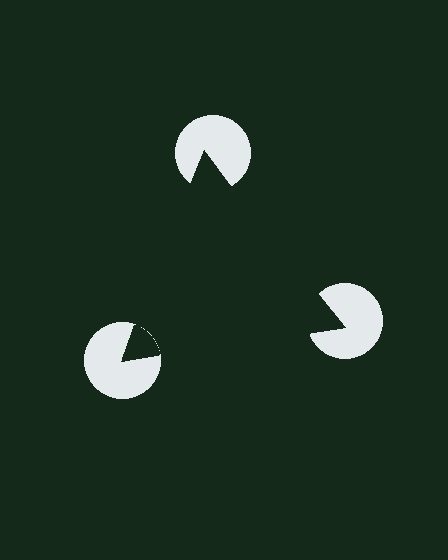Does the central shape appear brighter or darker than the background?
It typically appears slightly darker than the background, even though no actual brightness change is drawn.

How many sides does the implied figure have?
3 sides.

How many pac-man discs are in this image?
There are 3 — one at each vertex of the illusory triangle.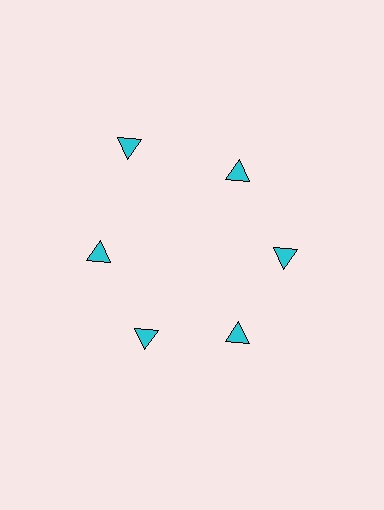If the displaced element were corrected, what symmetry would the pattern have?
It would have 6-fold rotational symmetry — the pattern would map onto itself every 60 degrees.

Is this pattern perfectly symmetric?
No. The 6 cyan triangles are arranged in a ring, but one element near the 11 o'clock position is pushed outward from the center, breaking the 6-fold rotational symmetry.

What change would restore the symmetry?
The symmetry would be restored by moving it inward, back onto the ring so that all 6 triangles sit at equal angles and equal distance from the center.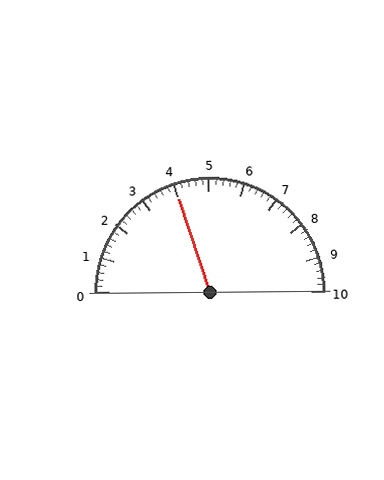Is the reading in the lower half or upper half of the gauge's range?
The reading is in the lower half of the range (0 to 10).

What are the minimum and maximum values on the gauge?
The gauge ranges from 0 to 10.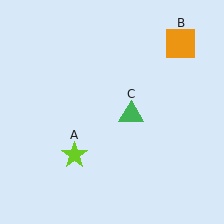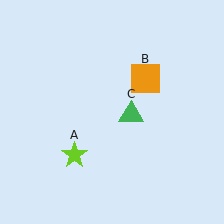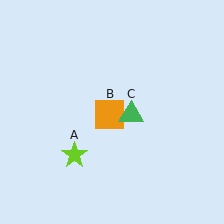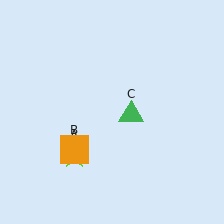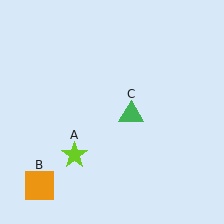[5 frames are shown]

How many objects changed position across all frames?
1 object changed position: orange square (object B).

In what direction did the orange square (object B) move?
The orange square (object B) moved down and to the left.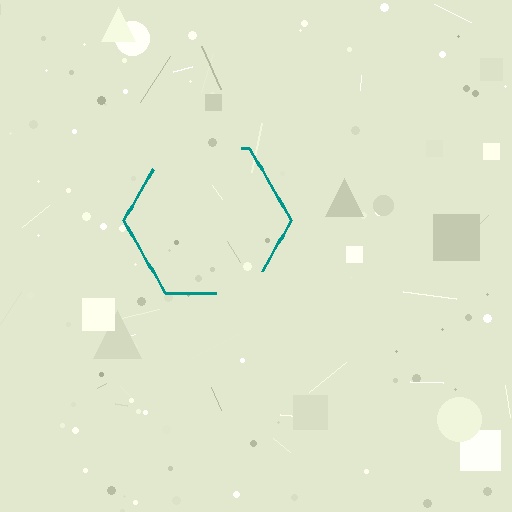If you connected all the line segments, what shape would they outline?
They would outline a hexagon.